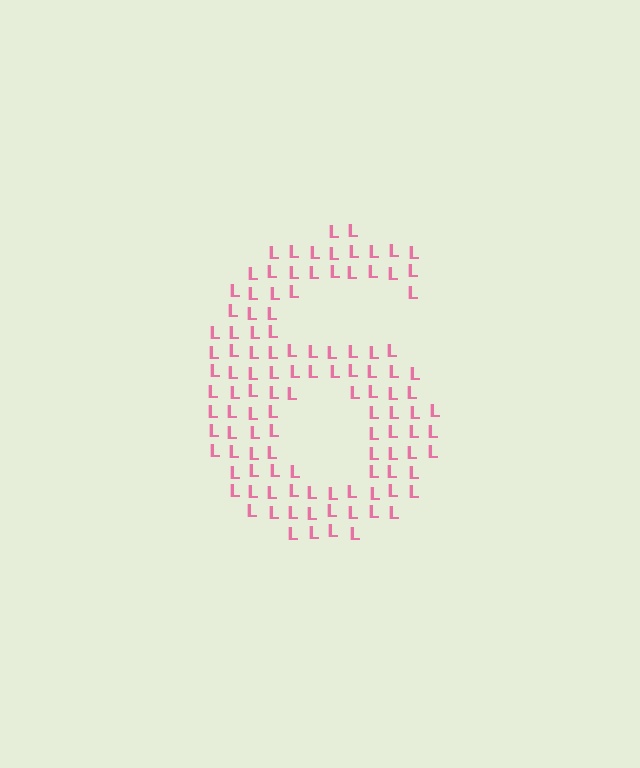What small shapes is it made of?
It is made of small letter L's.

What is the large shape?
The large shape is the digit 6.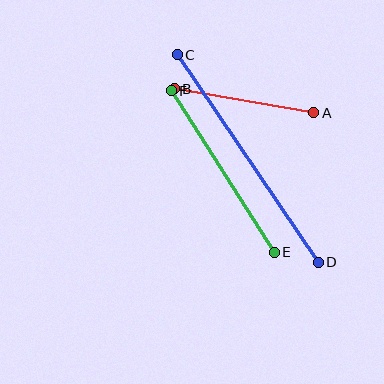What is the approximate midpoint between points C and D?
The midpoint is at approximately (248, 158) pixels.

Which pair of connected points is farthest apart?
Points C and D are farthest apart.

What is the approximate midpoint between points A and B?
The midpoint is at approximately (244, 101) pixels.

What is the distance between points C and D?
The distance is approximately 251 pixels.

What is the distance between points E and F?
The distance is approximately 191 pixels.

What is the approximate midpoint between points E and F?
The midpoint is at approximately (223, 171) pixels.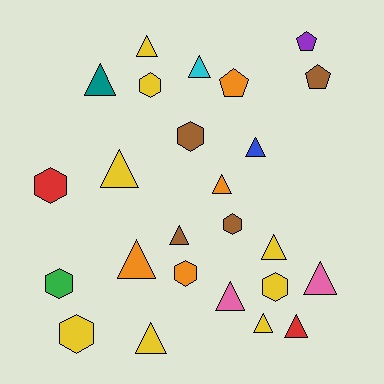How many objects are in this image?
There are 25 objects.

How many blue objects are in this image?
There is 1 blue object.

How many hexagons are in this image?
There are 8 hexagons.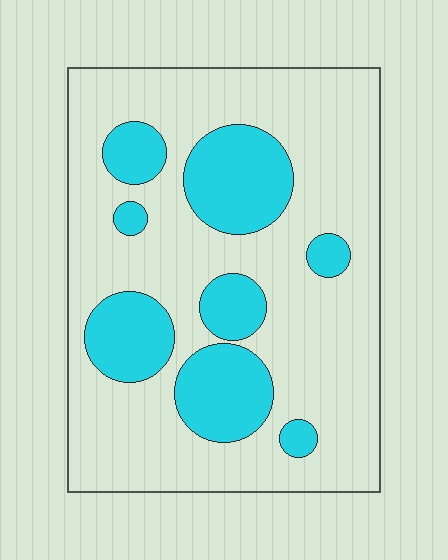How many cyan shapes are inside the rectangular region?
8.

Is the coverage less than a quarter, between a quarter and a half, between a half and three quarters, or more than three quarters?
Between a quarter and a half.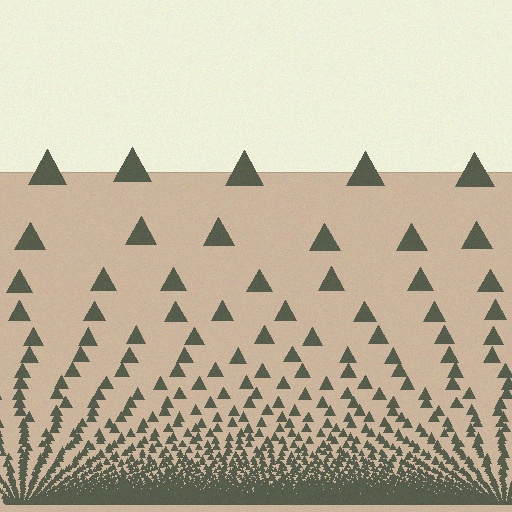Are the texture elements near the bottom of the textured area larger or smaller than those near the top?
Smaller. The gradient is inverted — elements near the bottom are smaller and denser.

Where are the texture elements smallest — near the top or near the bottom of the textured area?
Near the bottom.